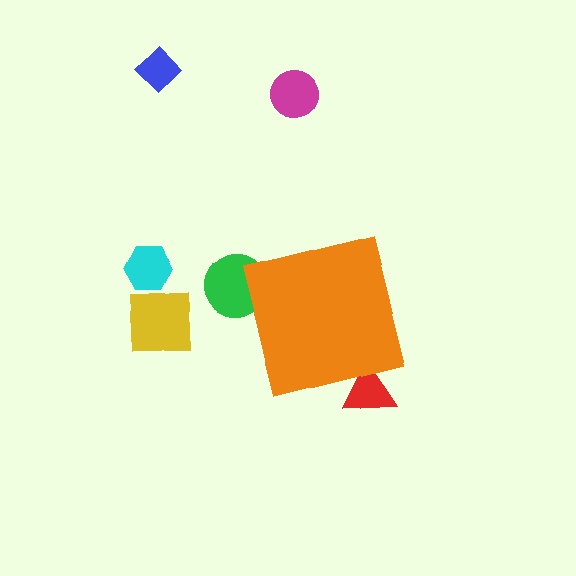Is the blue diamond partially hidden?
No, the blue diamond is fully visible.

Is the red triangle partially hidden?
Yes, the red triangle is partially hidden behind the orange square.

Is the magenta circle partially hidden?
No, the magenta circle is fully visible.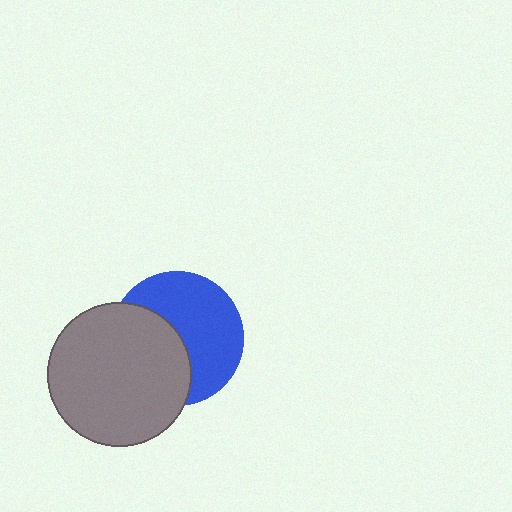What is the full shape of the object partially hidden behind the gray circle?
The partially hidden object is a blue circle.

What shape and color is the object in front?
The object in front is a gray circle.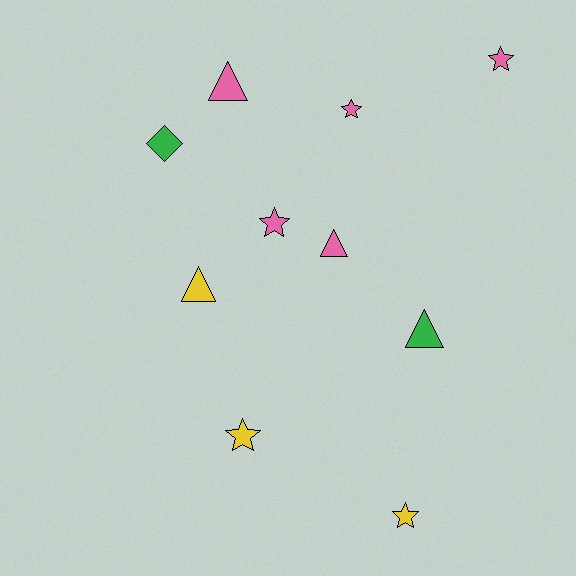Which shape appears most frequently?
Star, with 5 objects.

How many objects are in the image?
There are 10 objects.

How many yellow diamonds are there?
There are no yellow diamonds.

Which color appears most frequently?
Pink, with 5 objects.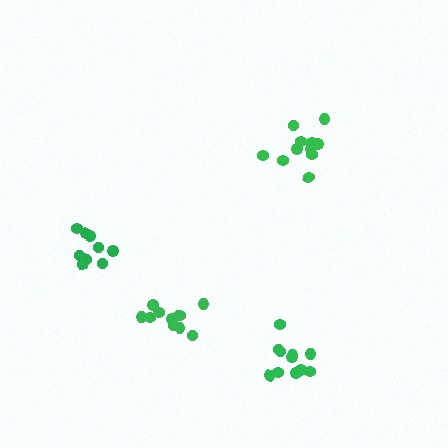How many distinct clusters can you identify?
There are 4 distinct clusters.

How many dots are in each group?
Group 1: 11 dots, Group 2: 11 dots, Group 3: 9 dots, Group 4: 10 dots (41 total).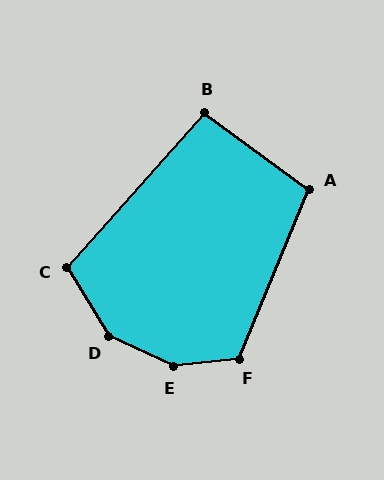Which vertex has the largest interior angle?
E, at approximately 149 degrees.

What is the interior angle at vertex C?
Approximately 108 degrees (obtuse).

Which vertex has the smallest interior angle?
B, at approximately 95 degrees.